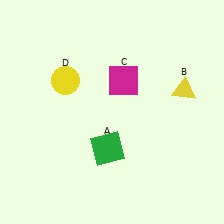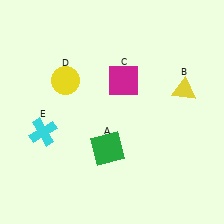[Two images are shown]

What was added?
A cyan cross (E) was added in Image 2.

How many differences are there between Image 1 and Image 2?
There is 1 difference between the two images.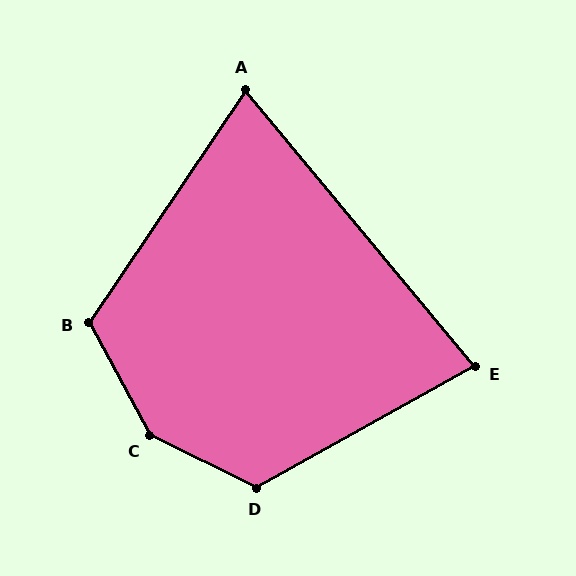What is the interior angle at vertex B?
Approximately 118 degrees (obtuse).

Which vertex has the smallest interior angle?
A, at approximately 74 degrees.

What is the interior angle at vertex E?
Approximately 80 degrees (acute).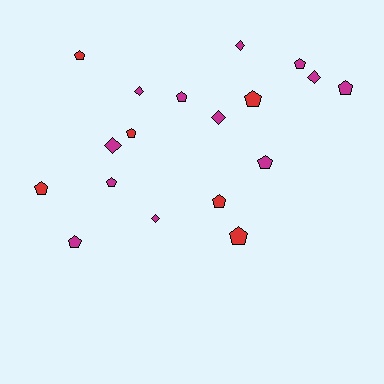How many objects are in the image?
There are 18 objects.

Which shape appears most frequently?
Pentagon, with 12 objects.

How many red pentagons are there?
There are 6 red pentagons.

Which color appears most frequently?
Magenta, with 12 objects.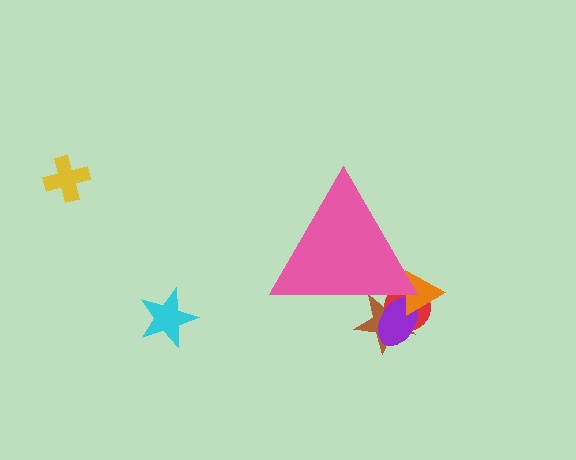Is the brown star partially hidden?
Yes, the brown star is partially hidden behind the pink triangle.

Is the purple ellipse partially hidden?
Yes, the purple ellipse is partially hidden behind the pink triangle.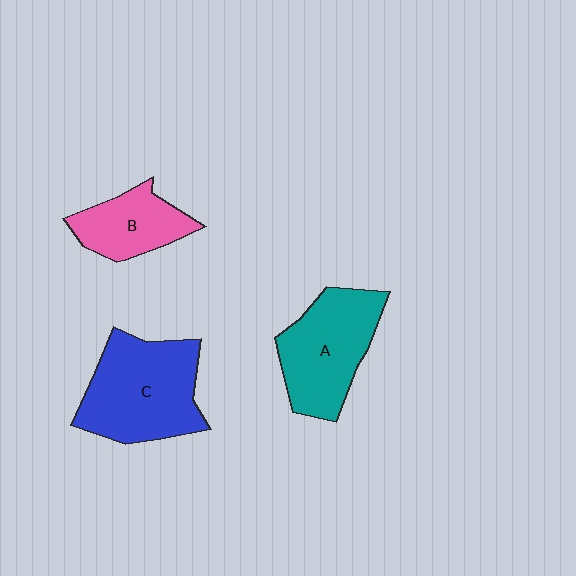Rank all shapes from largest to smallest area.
From largest to smallest: C (blue), A (teal), B (pink).